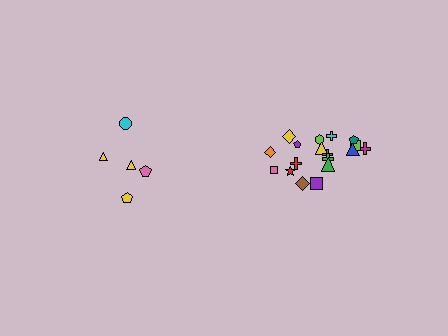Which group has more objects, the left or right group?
The right group.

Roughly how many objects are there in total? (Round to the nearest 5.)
Roughly 25 objects in total.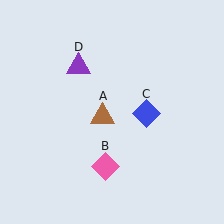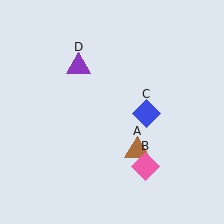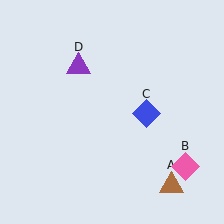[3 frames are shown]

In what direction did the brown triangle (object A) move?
The brown triangle (object A) moved down and to the right.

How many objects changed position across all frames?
2 objects changed position: brown triangle (object A), pink diamond (object B).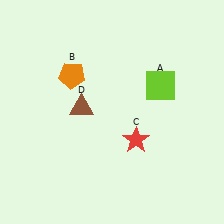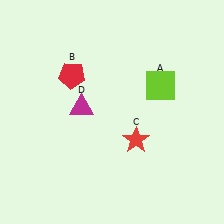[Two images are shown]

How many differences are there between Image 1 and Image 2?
There are 2 differences between the two images.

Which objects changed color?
B changed from orange to red. D changed from brown to magenta.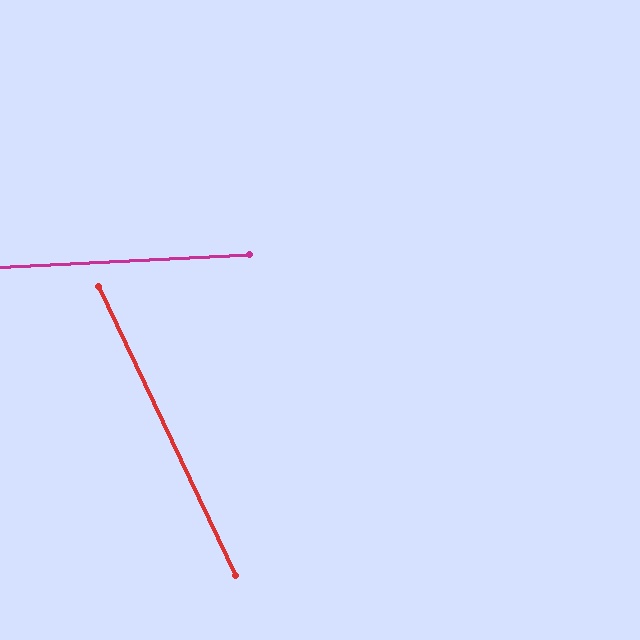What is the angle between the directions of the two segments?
Approximately 68 degrees.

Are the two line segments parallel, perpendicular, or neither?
Neither parallel nor perpendicular — they differ by about 68°.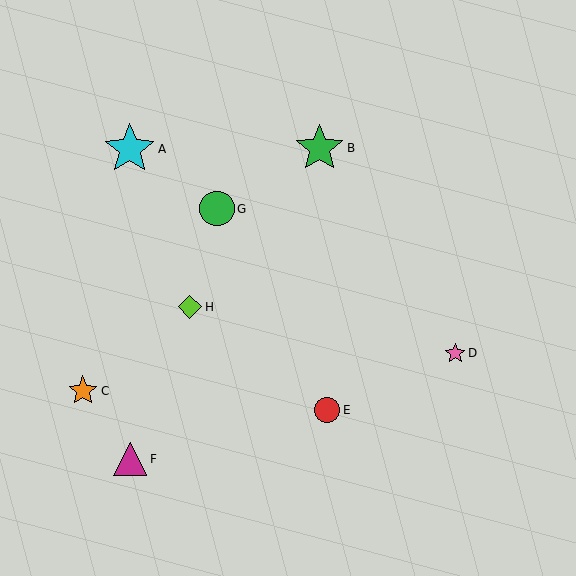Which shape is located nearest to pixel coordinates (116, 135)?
The cyan star (labeled A) at (130, 149) is nearest to that location.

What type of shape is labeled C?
Shape C is an orange star.